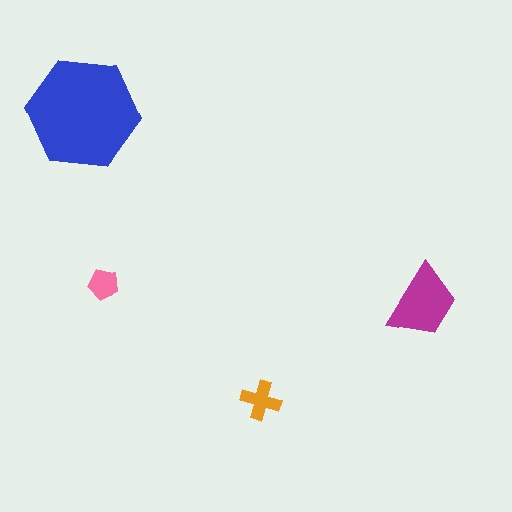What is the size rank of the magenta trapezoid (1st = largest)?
2nd.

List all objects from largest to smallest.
The blue hexagon, the magenta trapezoid, the orange cross, the pink pentagon.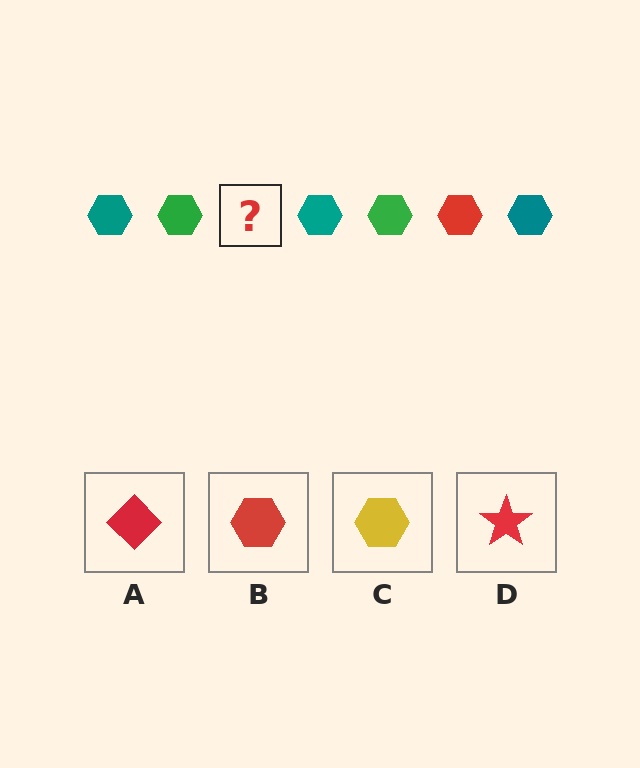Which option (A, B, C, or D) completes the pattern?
B.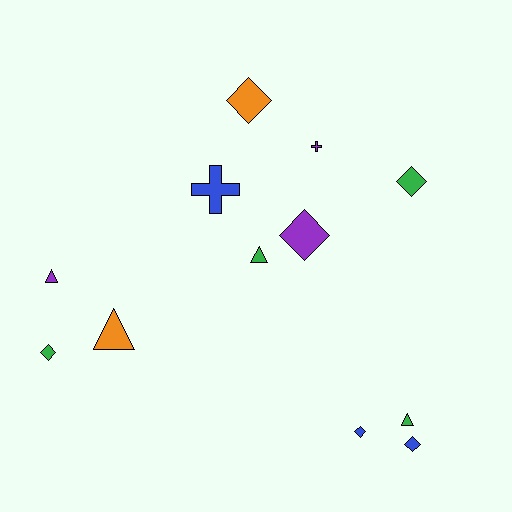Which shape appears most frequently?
Diamond, with 6 objects.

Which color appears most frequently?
Green, with 4 objects.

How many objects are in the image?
There are 12 objects.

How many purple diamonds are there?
There is 1 purple diamond.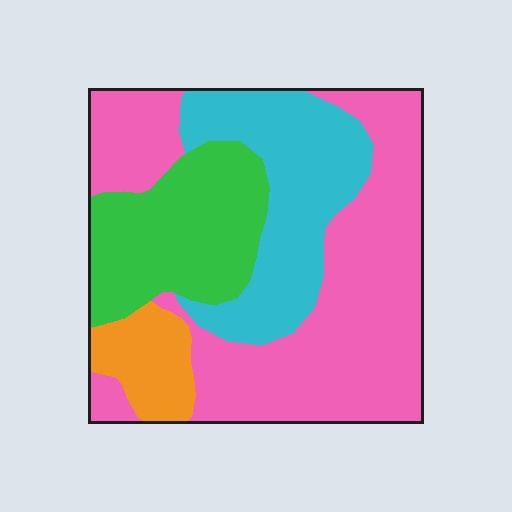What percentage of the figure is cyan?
Cyan covers about 25% of the figure.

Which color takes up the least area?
Orange, at roughly 10%.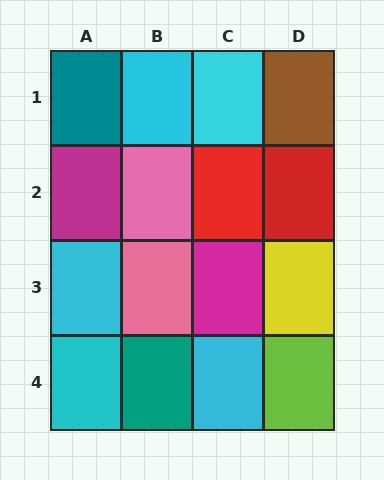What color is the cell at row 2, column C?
Red.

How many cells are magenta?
2 cells are magenta.